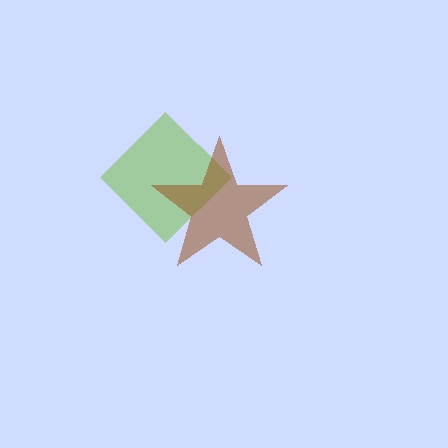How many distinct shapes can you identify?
There are 2 distinct shapes: a lime diamond, a brown star.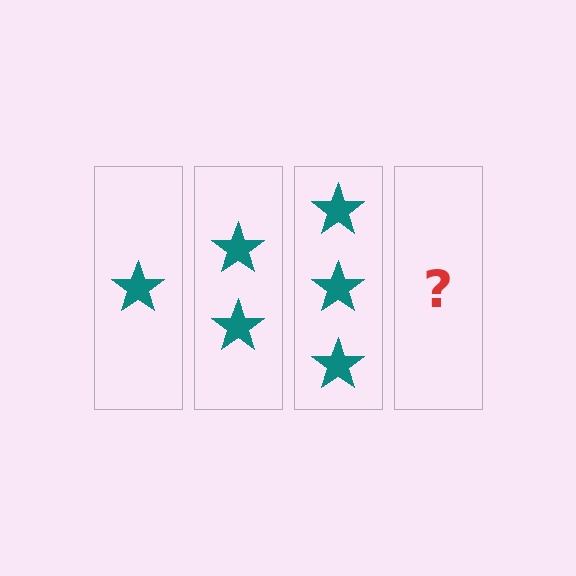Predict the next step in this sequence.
The next step is 4 stars.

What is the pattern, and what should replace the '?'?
The pattern is that each step adds one more star. The '?' should be 4 stars.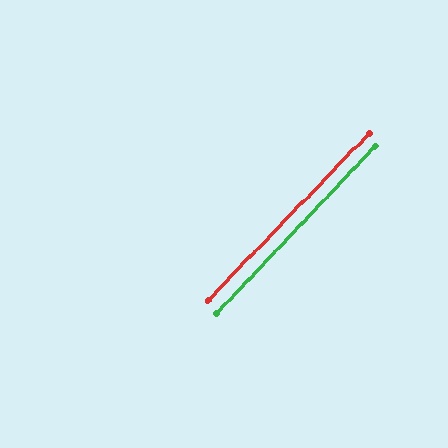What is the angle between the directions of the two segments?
Approximately 1 degree.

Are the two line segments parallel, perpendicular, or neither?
Parallel — their directions differ by only 0.6°.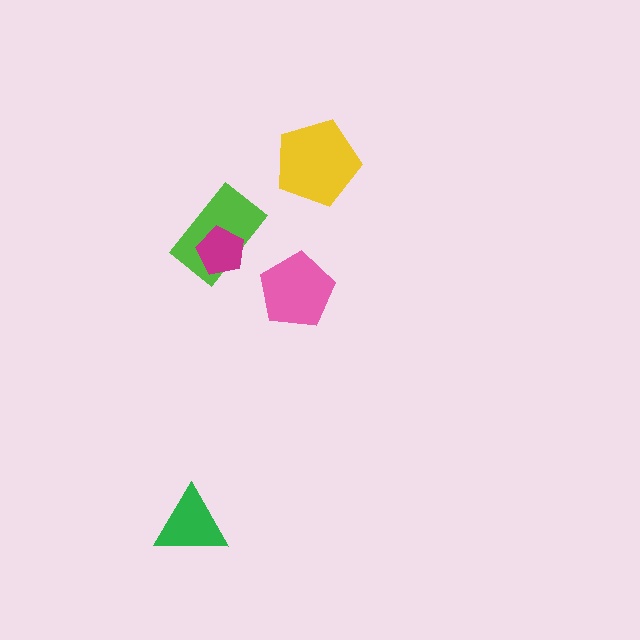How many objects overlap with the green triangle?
0 objects overlap with the green triangle.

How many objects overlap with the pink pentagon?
0 objects overlap with the pink pentagon.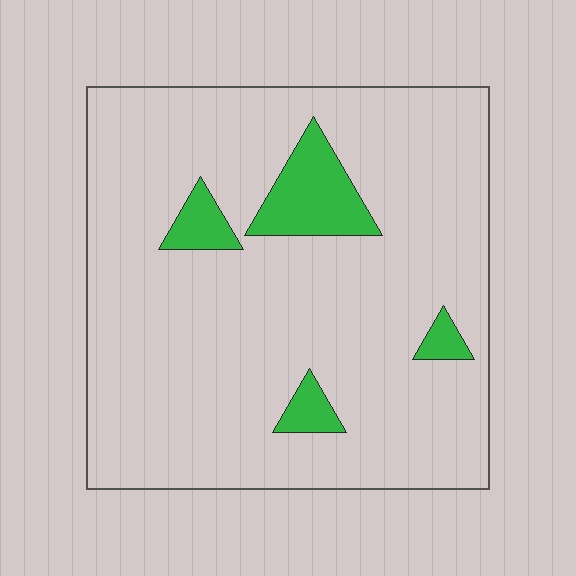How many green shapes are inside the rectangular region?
4.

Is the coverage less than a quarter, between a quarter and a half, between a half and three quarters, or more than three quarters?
Less than a quarter.